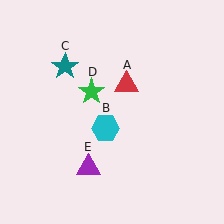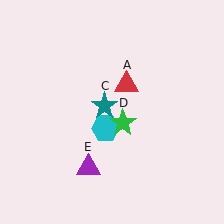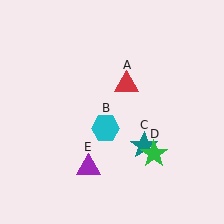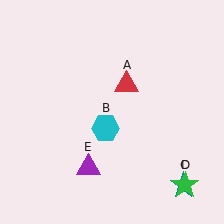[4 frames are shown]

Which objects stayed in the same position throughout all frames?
Red triangle (object A) and cyan hexagon (object B) and purple triangle (object E) remained stationary.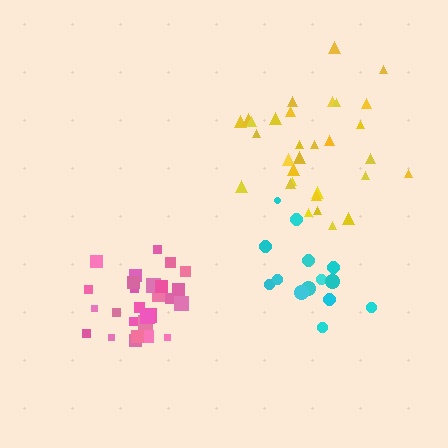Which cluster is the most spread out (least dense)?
Cyan.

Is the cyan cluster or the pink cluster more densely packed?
Pink.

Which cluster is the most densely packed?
Pink.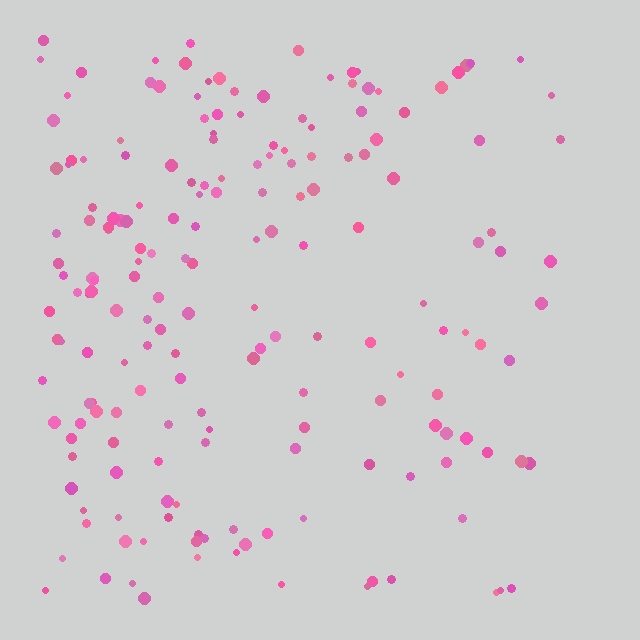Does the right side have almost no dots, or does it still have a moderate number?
Still a moderate number, just noticeably fewer than the left.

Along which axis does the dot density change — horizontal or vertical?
Horizontal.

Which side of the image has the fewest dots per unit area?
The right.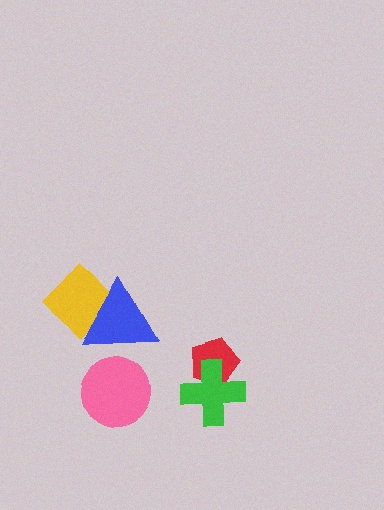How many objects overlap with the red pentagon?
1 object overlaps with the red pentagon.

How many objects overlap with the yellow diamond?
1 object overlaps with the yellow diamond.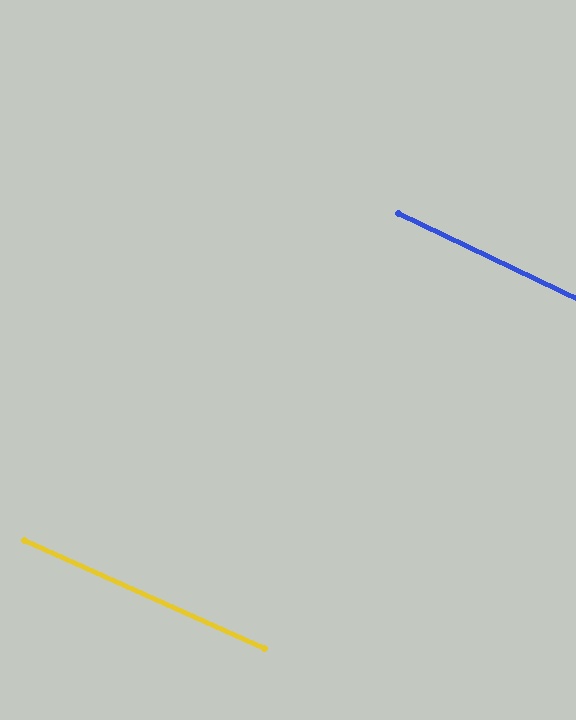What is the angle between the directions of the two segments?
Approximately 1 degree.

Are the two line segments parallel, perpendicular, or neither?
Parallel — their directions differ by only 1.4°.